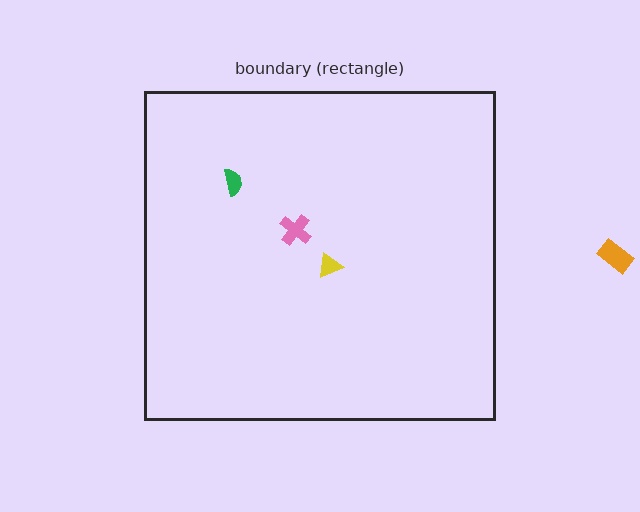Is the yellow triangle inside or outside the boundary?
Inside.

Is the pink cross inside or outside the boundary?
Inside.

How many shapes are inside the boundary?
3 inside, 1 outside.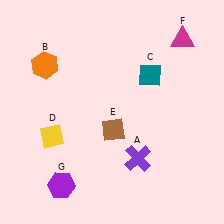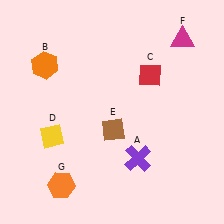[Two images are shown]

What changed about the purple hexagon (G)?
In Image 1, G is purple. In Image 2, it changed to orange.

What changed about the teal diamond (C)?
In Image 1, C is teal. In Image 2, it changed to red.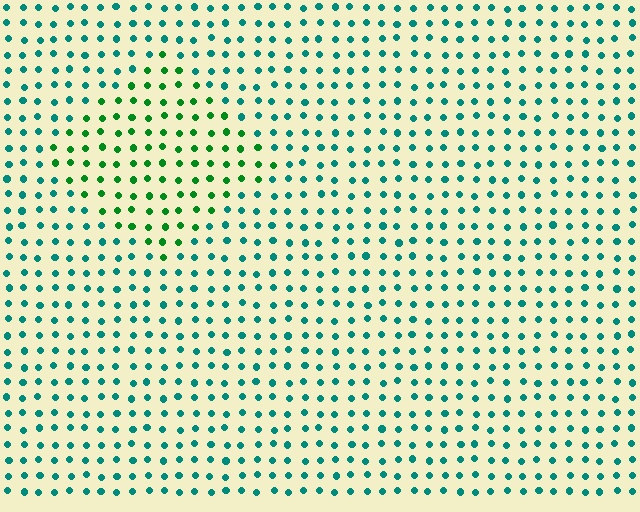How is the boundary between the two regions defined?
The boundary is defined purely by a slight shift in hue (about 42 degrees). Spacing, size, and orientation are identical on both sides.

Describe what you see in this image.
The image is filled with small teal elements in a uniform arrangement. A diamond-shaped region is visible where the elements are tinted to a slightly different hue, forming a subtle color boundary.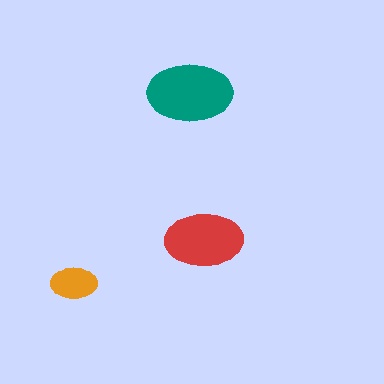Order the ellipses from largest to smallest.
the teal one, the red one, the orange one.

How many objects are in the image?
There are 3 objects in the image.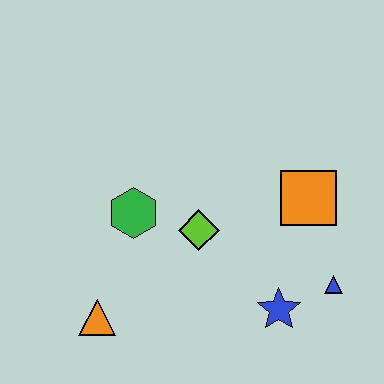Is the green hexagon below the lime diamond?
No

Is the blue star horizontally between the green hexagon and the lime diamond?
No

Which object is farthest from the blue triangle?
The orange triangle is farthest from the blue triangle.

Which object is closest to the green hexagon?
The lime diamond is closest to the green hexagon.